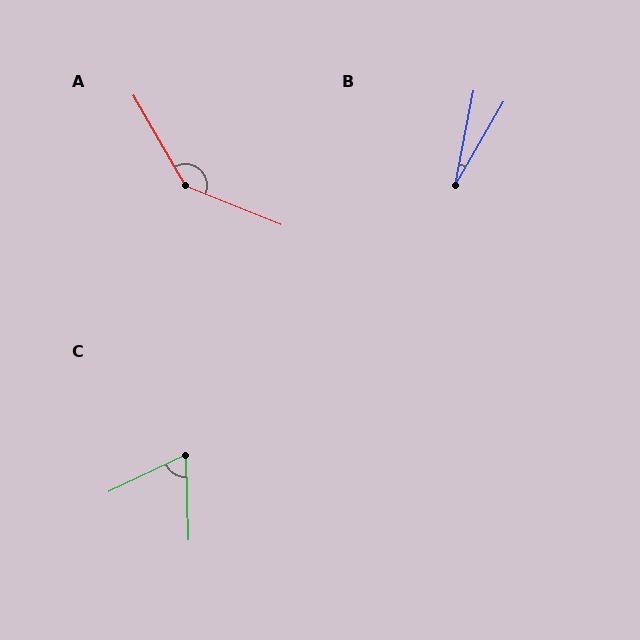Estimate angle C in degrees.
Approximately 67 degrees.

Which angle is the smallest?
B, at approximately 19 degrees.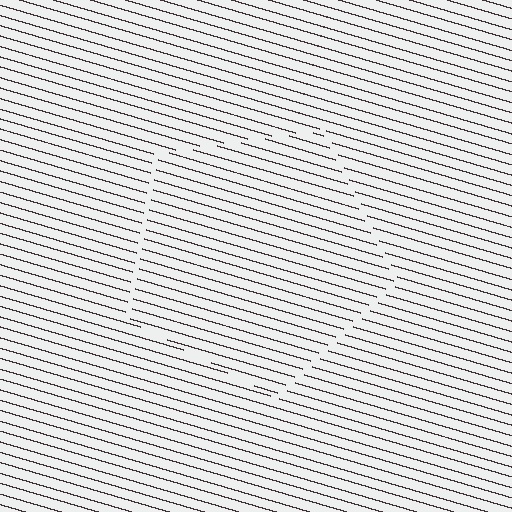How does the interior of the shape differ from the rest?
The interior of the shape contains the same grating, shifted by half a period — the contour is defined by the phase discontinuity where line-ends from the inner and outer gratings abut.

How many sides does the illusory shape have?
5 sides — the line-ends trace a pentagon.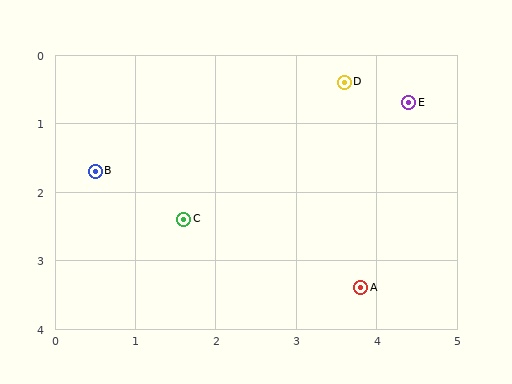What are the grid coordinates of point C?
Point C is at approximately (1.6, 2.4).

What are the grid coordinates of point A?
Point A is at approximately (3.8, 3.4).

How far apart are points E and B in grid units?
Points E and B are about 4.0 grid units apart.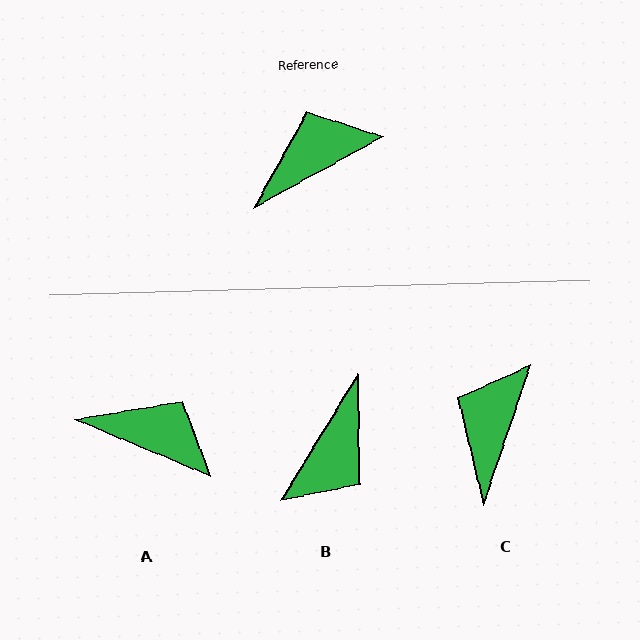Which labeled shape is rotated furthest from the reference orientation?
B, about 150 degrees away.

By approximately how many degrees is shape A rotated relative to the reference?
Approximately 52 degrees clockwise.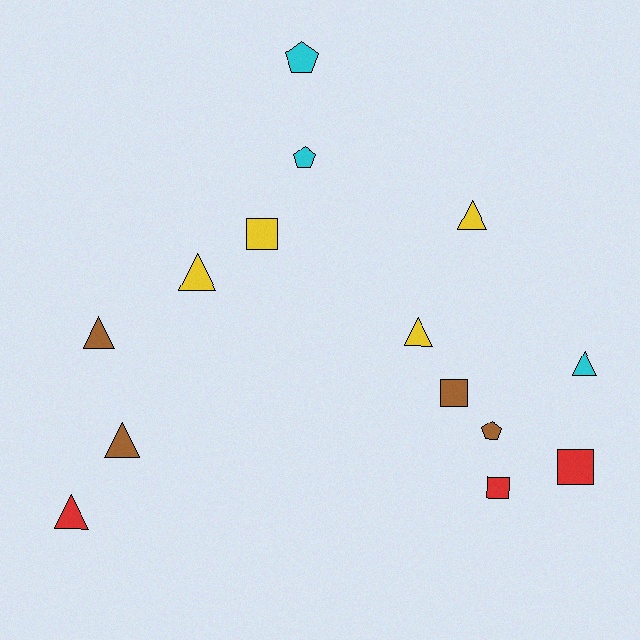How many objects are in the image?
There are 14 objects.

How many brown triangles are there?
There are 2 brown triangles.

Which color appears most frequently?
Brown, with 4 objects.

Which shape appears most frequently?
Triangle, with 7 objects.